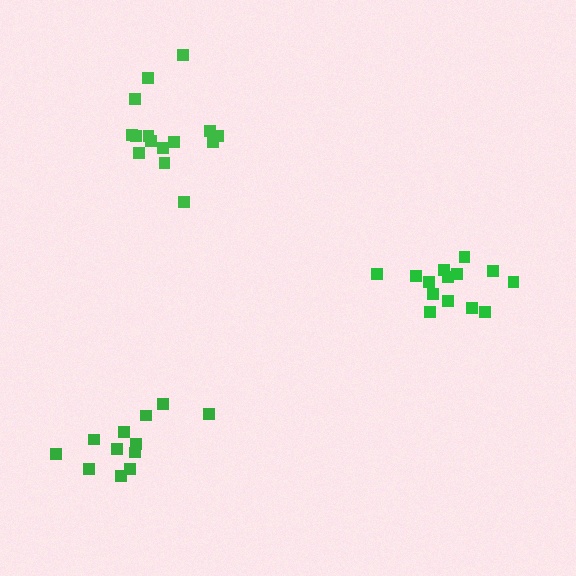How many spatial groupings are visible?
There are 3 spatial groupings.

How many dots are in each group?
Group 1: 15 dots, Group 2: 14 dots, Group 3: 12 dots (41 total).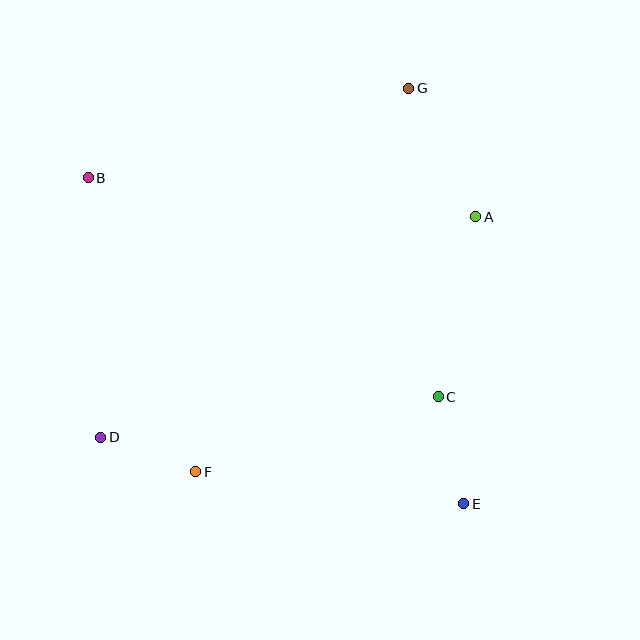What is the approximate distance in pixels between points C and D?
The distance between C and D is approximately 340 pixels.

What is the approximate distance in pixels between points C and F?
The distance between C and F is approximately 254 pixels.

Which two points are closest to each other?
Points D and F are closest to each other.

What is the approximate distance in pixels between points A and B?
The distance between A and B is approximately 389 pixels.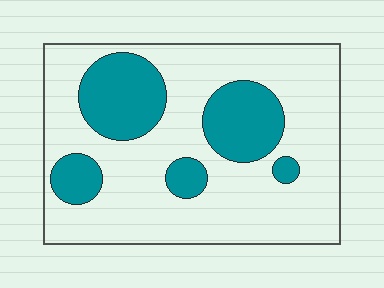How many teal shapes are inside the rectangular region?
5.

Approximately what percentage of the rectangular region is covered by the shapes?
Approximately 25%.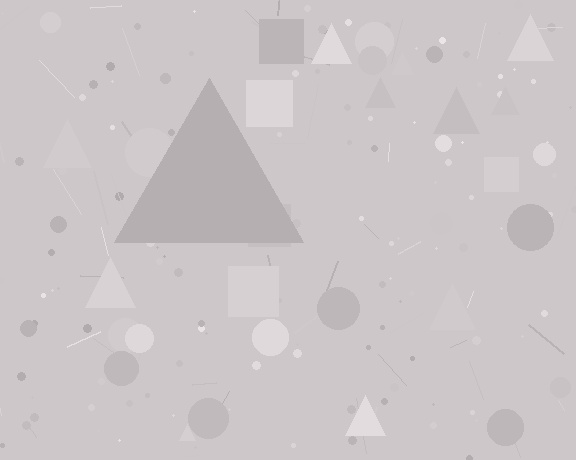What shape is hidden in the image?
A triangle is hidden in the image.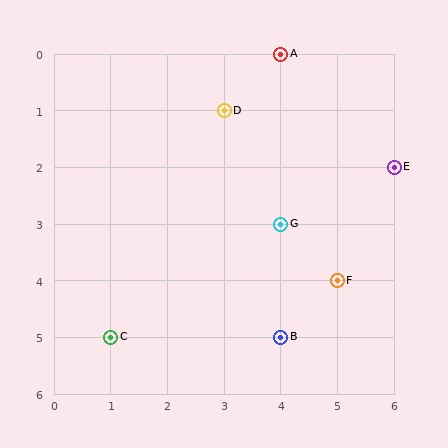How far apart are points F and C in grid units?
Points F and C are 4 columns and 1 row apart (about 4.1 grid units diagonally).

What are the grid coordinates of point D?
Point D is at grid coordinates (3, 1).